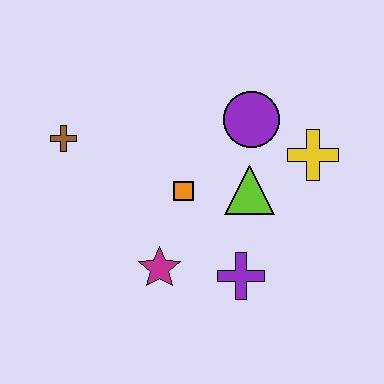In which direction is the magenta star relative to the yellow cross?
The magenta star is to the left of the yellow cross.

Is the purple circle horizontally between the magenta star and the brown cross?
No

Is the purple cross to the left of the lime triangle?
Yes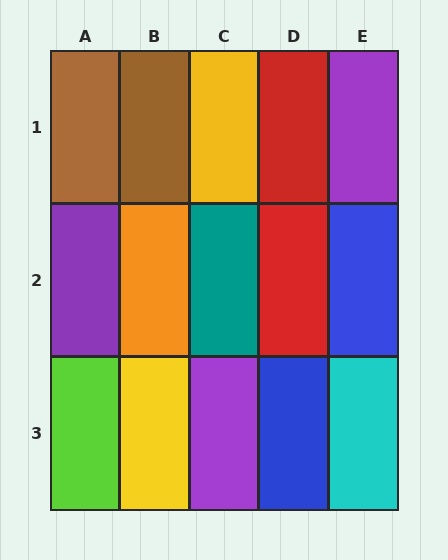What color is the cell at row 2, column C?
Teal.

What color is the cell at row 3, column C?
Purple.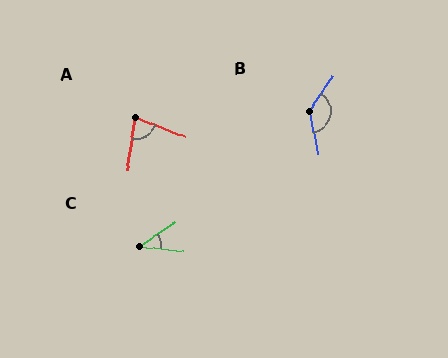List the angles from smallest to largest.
C (40°), A (77°), B (134°).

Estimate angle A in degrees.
Approximately 77 degrees.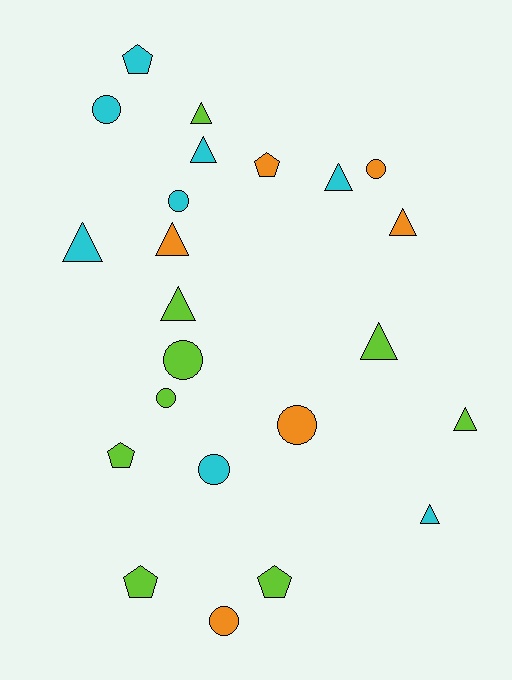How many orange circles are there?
There are 3 orange circles.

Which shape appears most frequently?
Triangle, with 10 objects.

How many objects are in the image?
There are 23 objects.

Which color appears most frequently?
Lime, with 9 objects.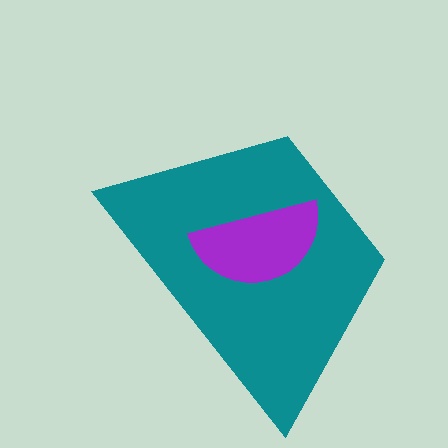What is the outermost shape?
The teal trapezoid.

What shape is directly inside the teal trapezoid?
The purple semicircle.